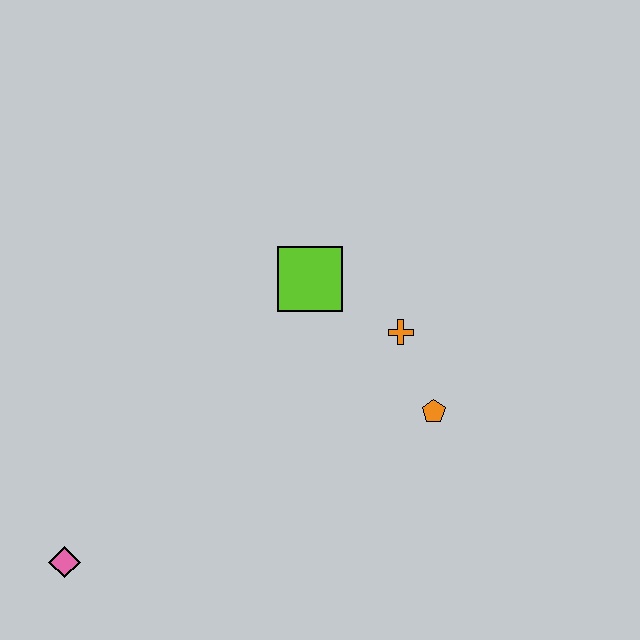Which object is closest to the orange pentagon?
The orange cross is closest to the orange pentagon.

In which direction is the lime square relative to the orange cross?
The lime square is to the left of the orange cross.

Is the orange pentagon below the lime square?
Yes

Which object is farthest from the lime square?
The pink diamond is farthest from the lime square.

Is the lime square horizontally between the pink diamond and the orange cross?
Yes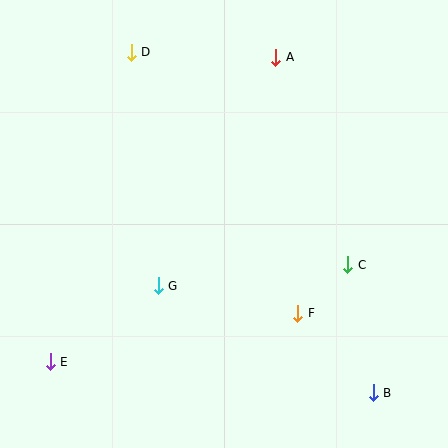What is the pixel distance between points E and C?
The distance between E and C is 313 pixels.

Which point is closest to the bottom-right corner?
Point B is closest to the bottom-right corner.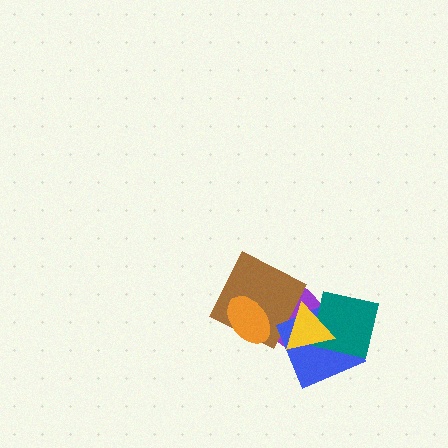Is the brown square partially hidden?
Yes, it is partially covered by another shape.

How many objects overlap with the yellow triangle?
4 objects overlap with the yellow triangle.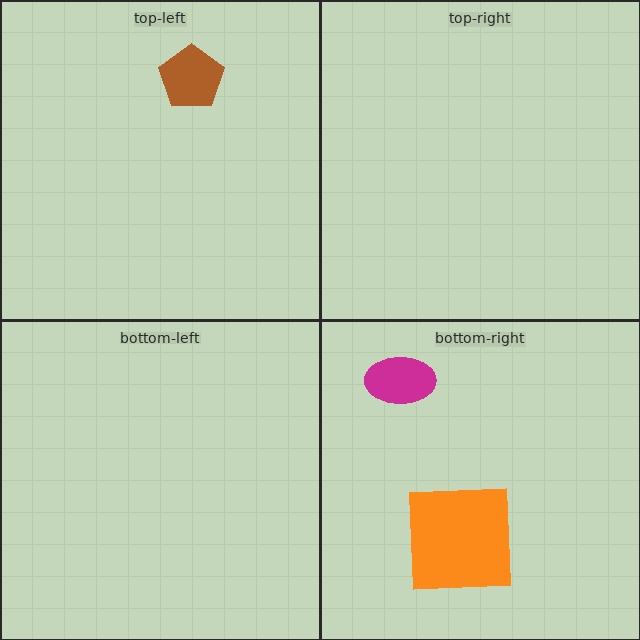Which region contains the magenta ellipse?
The bottom-right region.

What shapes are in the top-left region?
The brown pentagon.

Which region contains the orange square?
The bottom-right region.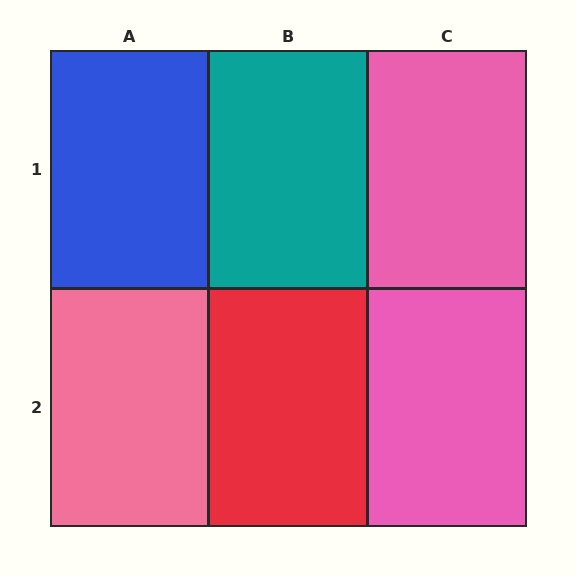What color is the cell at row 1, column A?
Blue.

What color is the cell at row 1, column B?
Teal.